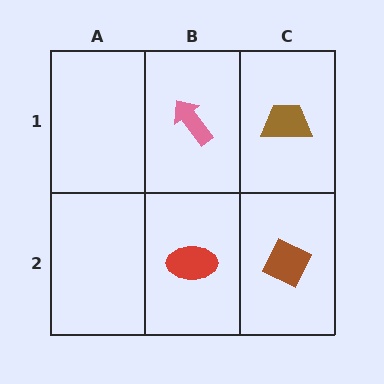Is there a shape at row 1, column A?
No, that cell is empty.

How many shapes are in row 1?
2 shapes.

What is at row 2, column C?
A brown diamond.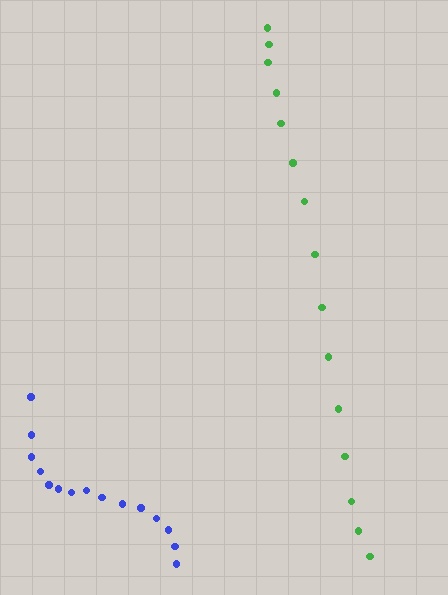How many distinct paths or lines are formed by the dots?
There are 2 distinct paths.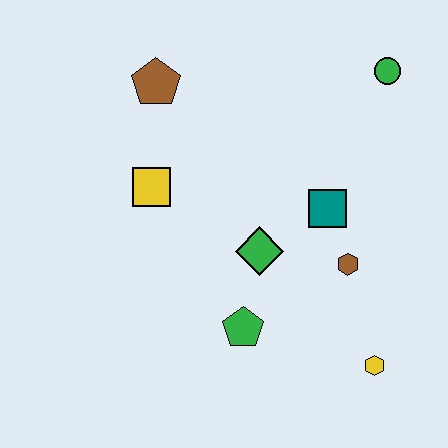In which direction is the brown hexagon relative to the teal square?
The brown hexagon is below the teal square.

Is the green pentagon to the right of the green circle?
No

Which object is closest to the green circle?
The teal square is closest to the green circle.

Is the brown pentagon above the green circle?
No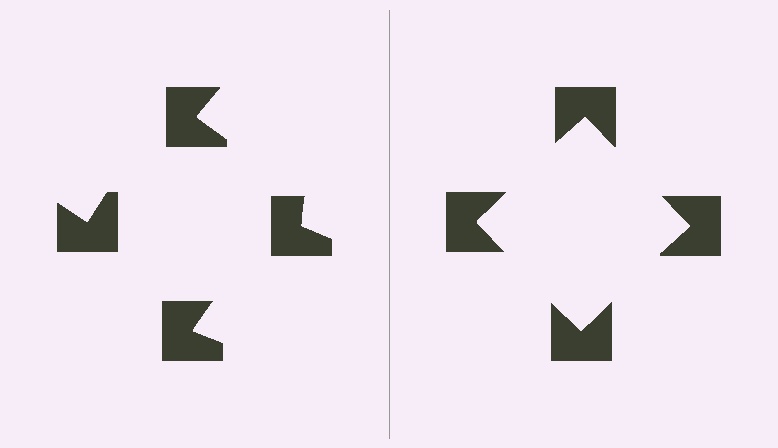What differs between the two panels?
The notched squares are positioned identically on both sides; only the wedge orientations differ. On the right they align to a square; on the left they are misaligned.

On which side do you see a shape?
An illusory square appears on the right side. On the left side the wedge cuts are rotated, so no coherent shape forms.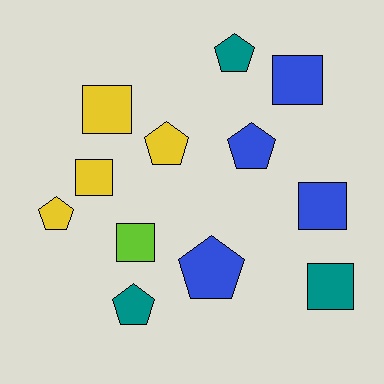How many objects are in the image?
There are 12 objects.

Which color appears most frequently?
Yellow, with 4 objects.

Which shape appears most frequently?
Pentagon, with 6 objects.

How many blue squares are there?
There are 2 blue squares.